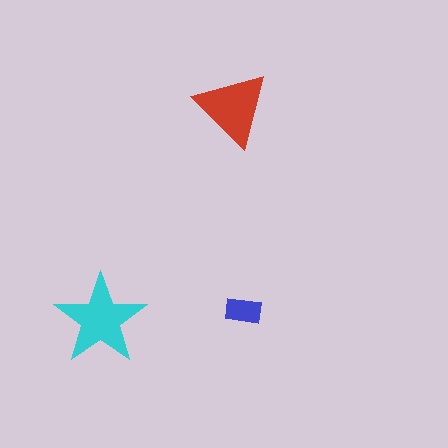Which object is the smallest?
The blue rectangle.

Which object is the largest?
The cyan star.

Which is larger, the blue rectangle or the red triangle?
The red triangle.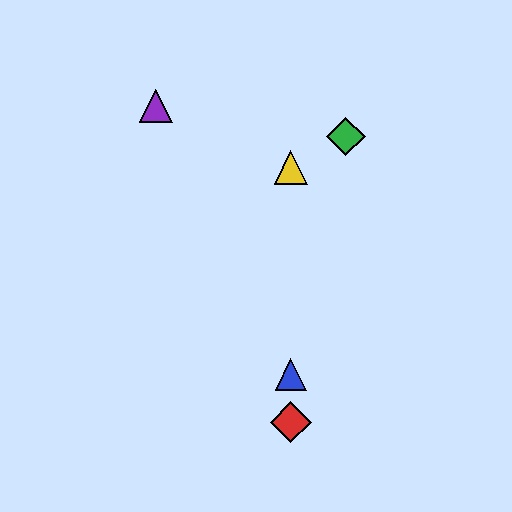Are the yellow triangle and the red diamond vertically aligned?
Yes, both are at x≈291.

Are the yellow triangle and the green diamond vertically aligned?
No, the yellow triangle is at x≈291 and the green diamond is at x≈346.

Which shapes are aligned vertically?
The red diamond, the blue triangle, the yellow triangle are aligned vertically.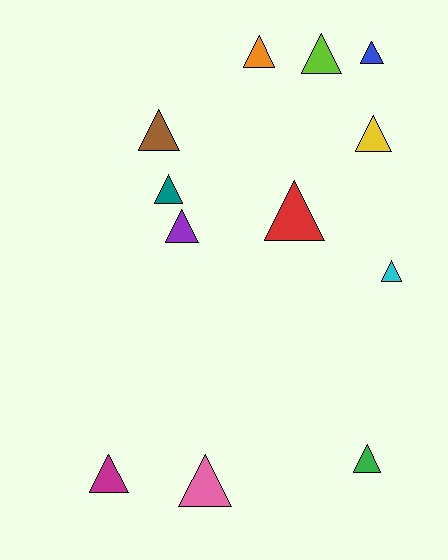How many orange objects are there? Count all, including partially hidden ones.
There is 1 orange object.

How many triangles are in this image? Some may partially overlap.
There are 12 triangles.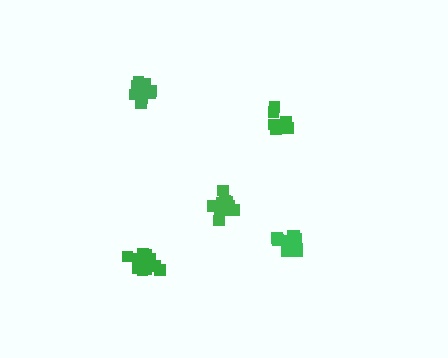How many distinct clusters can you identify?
There are 5 distinct clusters.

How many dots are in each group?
Group 1: 9 dots, Group 2: 14 dots, Group 3: 11 dots, Group 4: 13 dots, Group 5: 12 dots (59 total).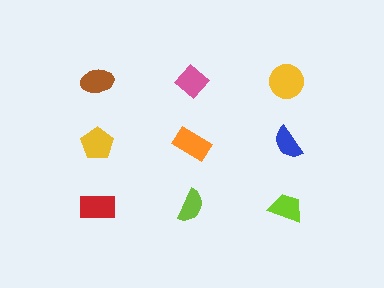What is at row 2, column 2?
An orange rectangle.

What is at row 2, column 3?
A blue semicircle.